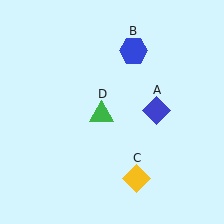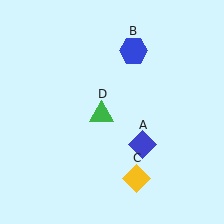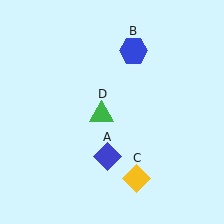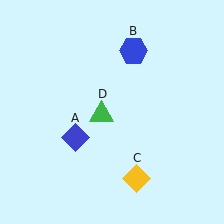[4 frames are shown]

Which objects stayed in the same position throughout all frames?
Blue hexagon (object B) and yellow diamond (object C) and green triangle (object D) remained stationary.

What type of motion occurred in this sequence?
The blue diamond (object A) rotated clockwise around the center of the scene.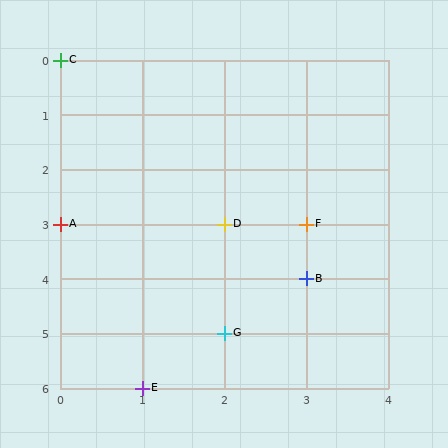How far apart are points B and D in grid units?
Points B and D are 1 column and 1 row apart (about 1.4 grid units diagonally).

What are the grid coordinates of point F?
Point F is at grid coordinates (3, 3).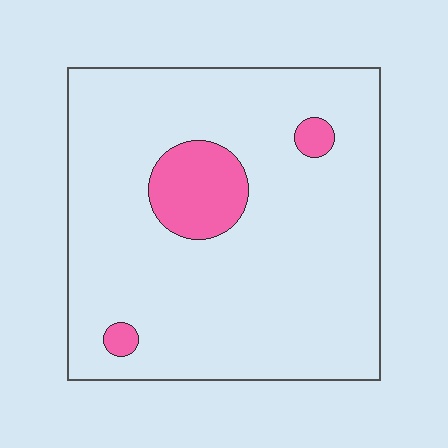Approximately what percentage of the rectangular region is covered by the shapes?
Approximately 10%.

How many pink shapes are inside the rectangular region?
3.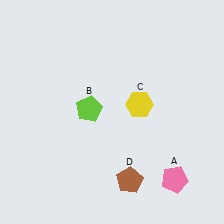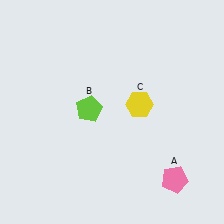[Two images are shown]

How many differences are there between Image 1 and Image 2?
There is 1 difference between the two images.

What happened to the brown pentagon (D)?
The brown pentagon (D) was removed in Image 2. It was in the bottom-right area of Image 1.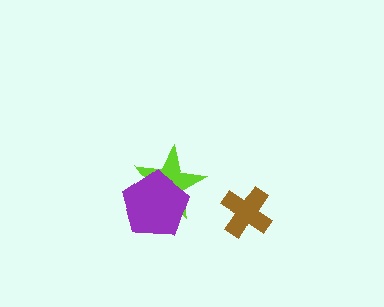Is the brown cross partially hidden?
No, no other shape covers it.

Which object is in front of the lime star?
The purple pentagon is in front of the lime star.